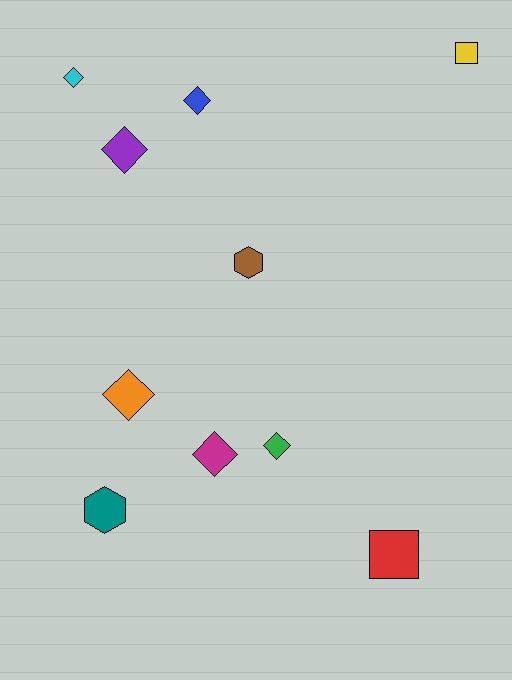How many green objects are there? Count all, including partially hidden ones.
There is 1 green object.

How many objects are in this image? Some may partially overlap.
There are 10 objects.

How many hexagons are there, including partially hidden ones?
There are 2 hexagons.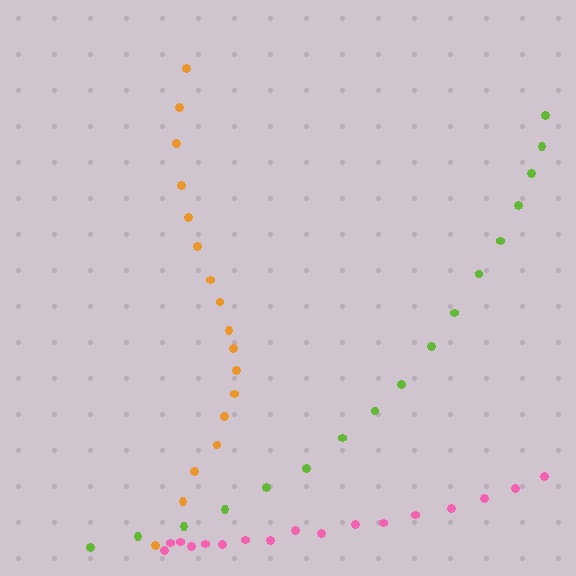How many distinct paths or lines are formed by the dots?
There are 3 distinct paths.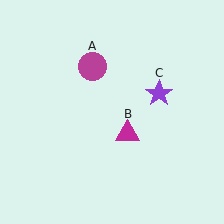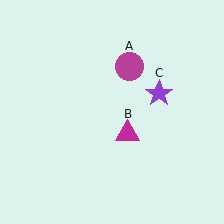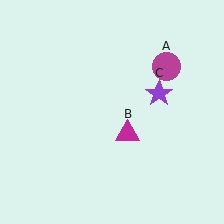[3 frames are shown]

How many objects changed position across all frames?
1 object changed position: magenta circle (object A).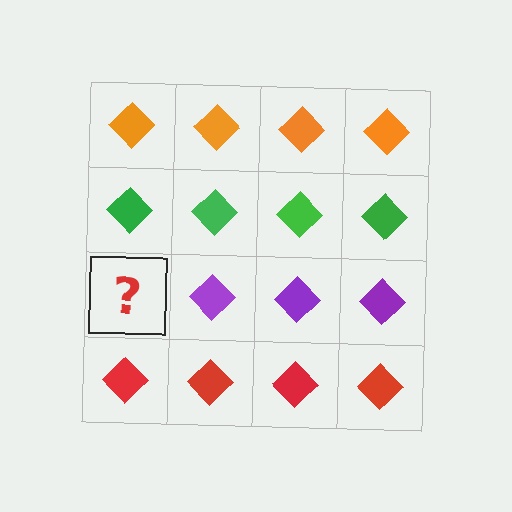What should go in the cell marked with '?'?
The missing cell should contain a purple diamond.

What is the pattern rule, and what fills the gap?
The rule is that each row has a consistent color. The gap should be filled with a purple diamond.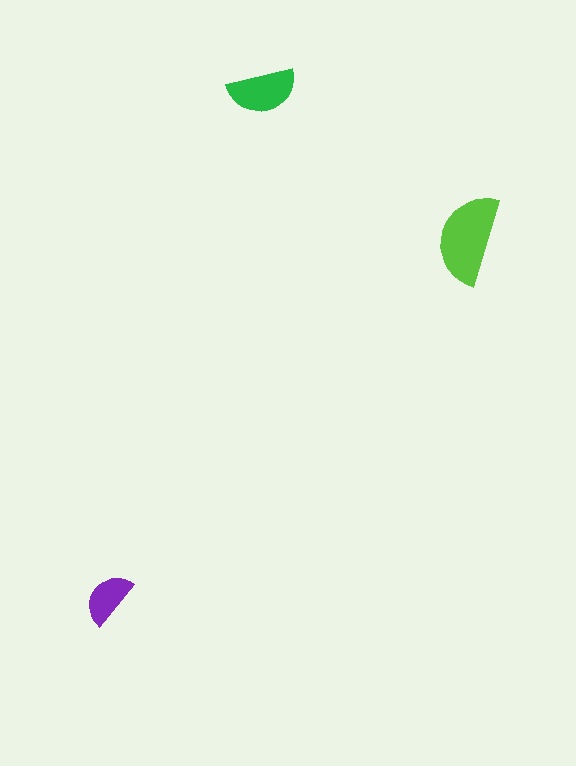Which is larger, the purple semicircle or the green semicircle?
The green one.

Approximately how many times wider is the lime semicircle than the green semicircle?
About 1.5 times wider.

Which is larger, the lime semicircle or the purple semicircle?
The lime one.